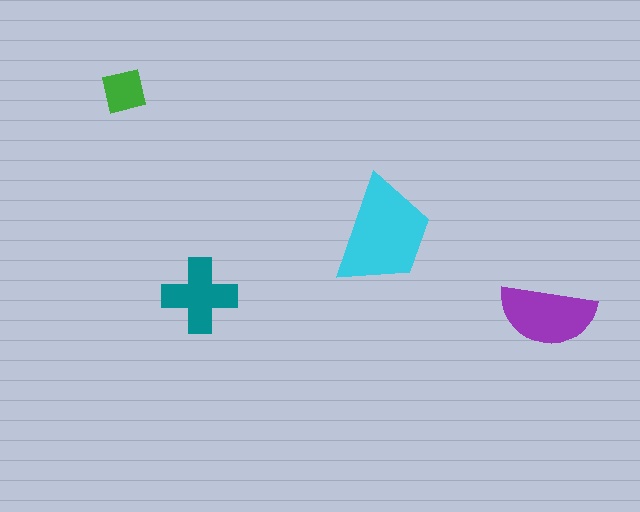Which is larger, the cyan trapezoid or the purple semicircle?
The cyan trapezoid.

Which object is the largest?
The cyan trapezoid.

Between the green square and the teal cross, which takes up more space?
The teal cross.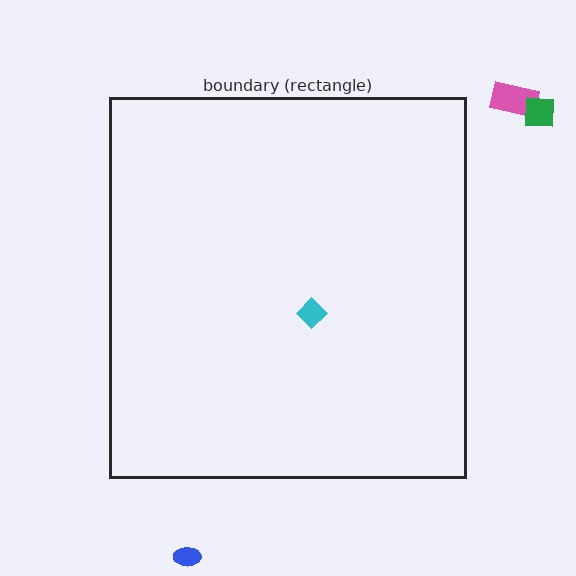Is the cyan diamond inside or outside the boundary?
Inside.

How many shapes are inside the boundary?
1 inside, 3 outside.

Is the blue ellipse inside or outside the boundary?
Outside.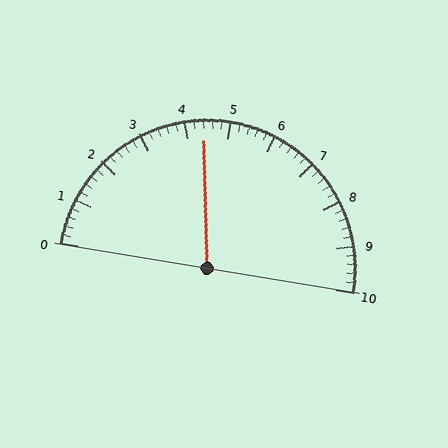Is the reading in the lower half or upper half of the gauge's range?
The reading is in the lower half of the range (0 to 10).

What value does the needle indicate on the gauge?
The needle indicates approximately 4.4.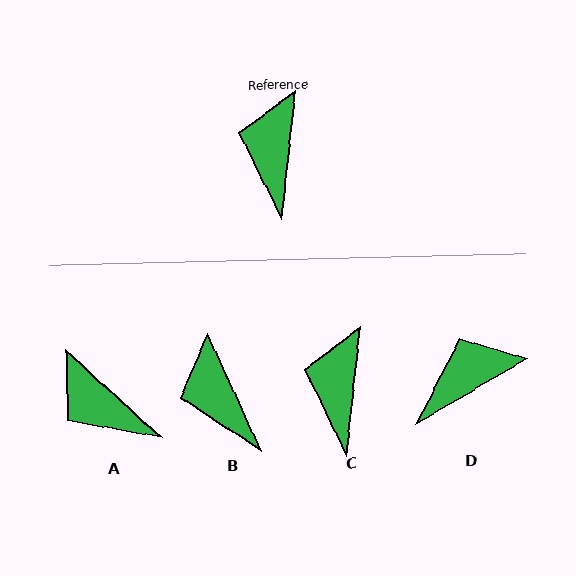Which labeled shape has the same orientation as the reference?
C.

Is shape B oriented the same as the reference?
No, it is off by about 31 degrees.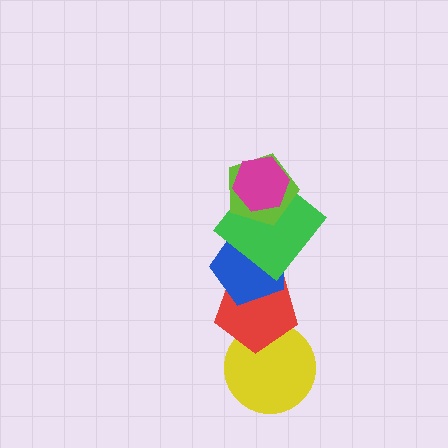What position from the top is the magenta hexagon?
The magenta hexagon is 1st from the top.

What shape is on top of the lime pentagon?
The magenta hexagon is on top of the lime pentagon.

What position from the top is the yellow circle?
The yellow circle is 6th from the top.